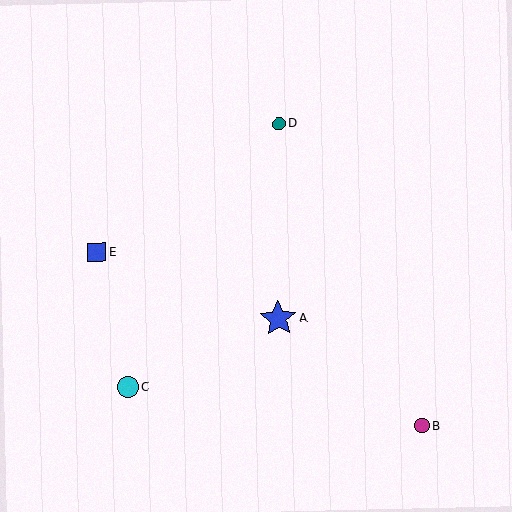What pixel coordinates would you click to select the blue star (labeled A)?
Click at (278, 319) to select the blue star A.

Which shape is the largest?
The blue star (labeled A) is the largest.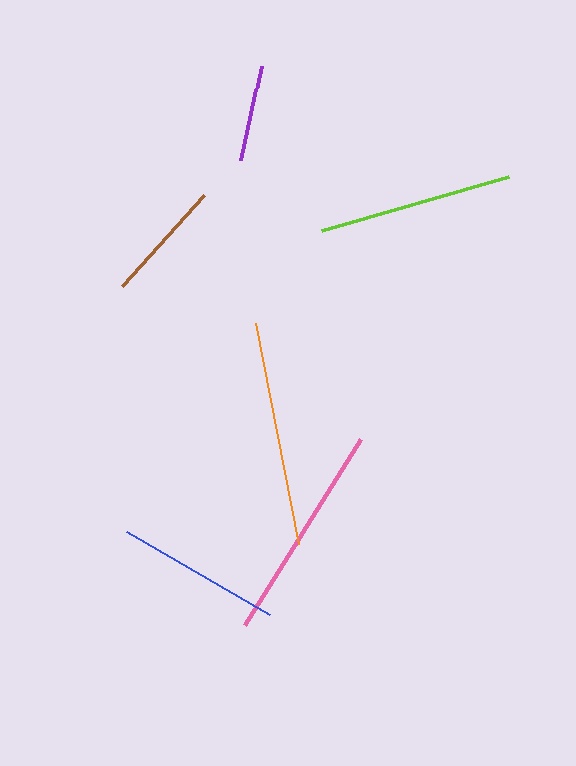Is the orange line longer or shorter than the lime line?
The orange line is longer than the lime line.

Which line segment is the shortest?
The purple line is the shortest at approximately 96 pixels.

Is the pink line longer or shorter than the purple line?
The pink line is longer than the purple line.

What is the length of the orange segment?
The orange segment is approximately 225 pixels long.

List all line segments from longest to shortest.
From longest to shortest: orange, pink, lime, blue, brown, purple.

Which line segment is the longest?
The orange line is the longest at approximately 225 pixels.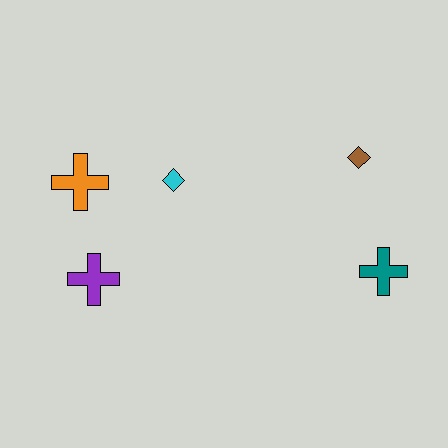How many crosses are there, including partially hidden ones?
There are 3 crosses.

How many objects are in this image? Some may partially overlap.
There are 5 objects.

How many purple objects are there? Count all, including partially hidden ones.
There is 1 purple object.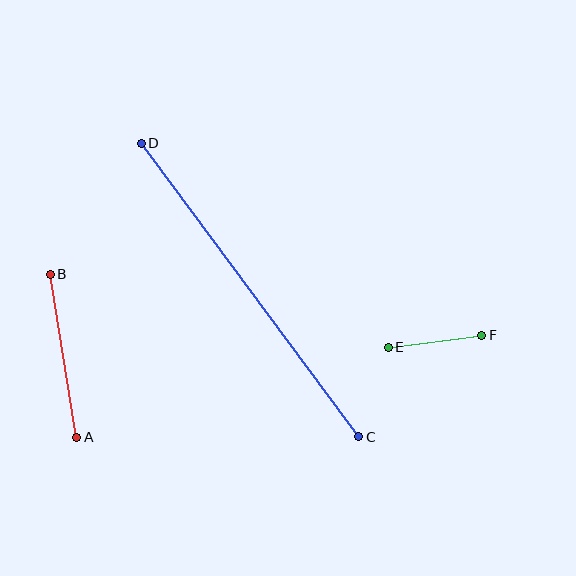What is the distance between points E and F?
The distance is approximately 94 pixels.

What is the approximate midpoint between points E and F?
The midpoint is at approximately (435, 341) pixels.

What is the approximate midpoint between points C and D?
The midpoint is at approximately (250, 290) pixels.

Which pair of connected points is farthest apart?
Points C and D are farthest apart.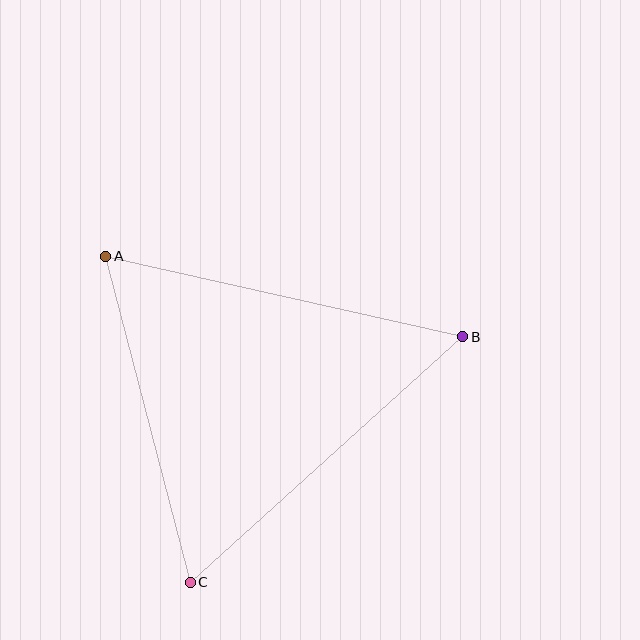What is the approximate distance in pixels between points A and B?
The distance between A and B is approximately 366 pixels.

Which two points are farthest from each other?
Points B and C are farthest from each other.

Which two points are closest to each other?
Points A and C are closest to each other.